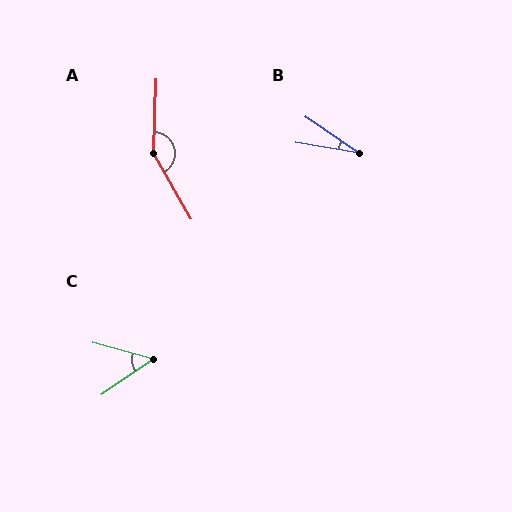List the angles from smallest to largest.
B (25°), C (49°), A (149°).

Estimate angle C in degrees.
Approximately 49 degrees.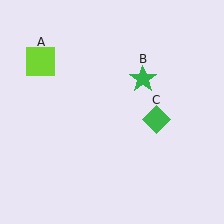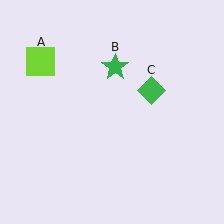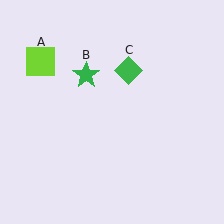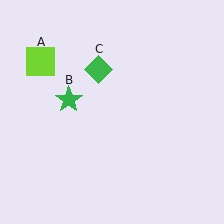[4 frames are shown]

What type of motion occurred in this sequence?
The green star (object B), green diamond (object C) rotated counterclockwise around the center of the scene.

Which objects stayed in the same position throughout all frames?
Lime square (object A) remained stationary.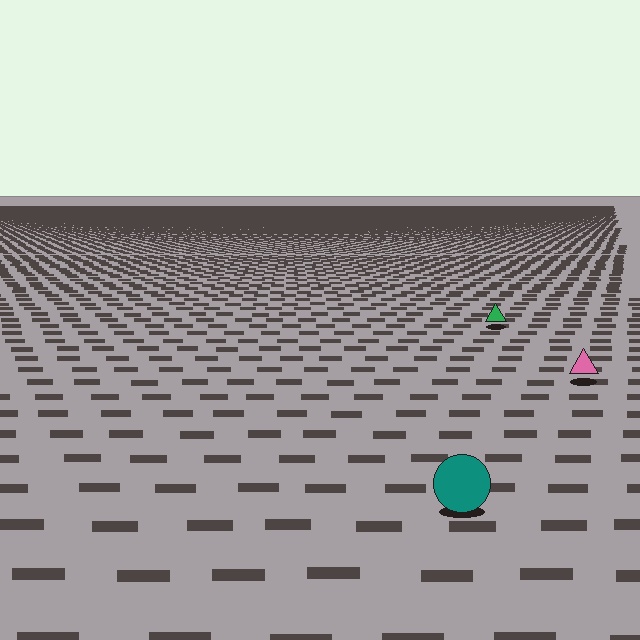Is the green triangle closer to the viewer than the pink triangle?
No. The pink triangle is closer — you can tell from the texture gradient: the ground texture is coarser near it.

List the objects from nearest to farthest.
From nearest to farthest: the teal circle, the pink triangle, the green triangle.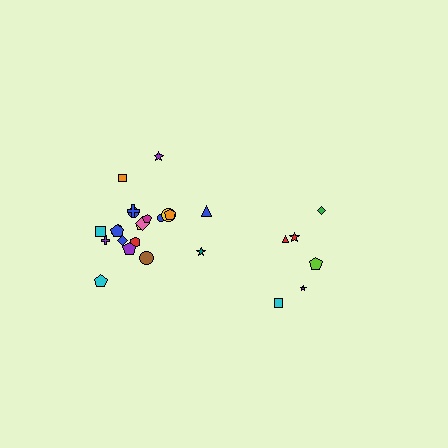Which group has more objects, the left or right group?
The left group.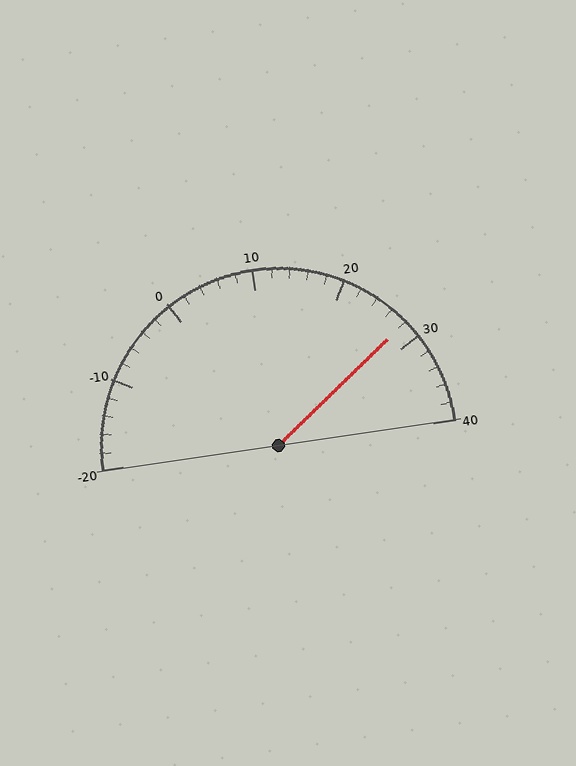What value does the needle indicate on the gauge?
The needle indicates approximately 28.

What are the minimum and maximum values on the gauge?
The gauge ranges from -20 to 40.